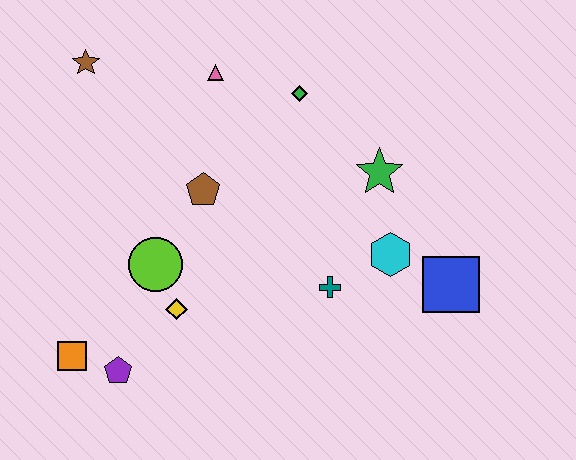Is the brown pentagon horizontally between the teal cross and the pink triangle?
No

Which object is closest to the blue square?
The cyan hexagon is closest to the blue square.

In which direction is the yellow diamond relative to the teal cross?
The yellow diamond is to the left of the teal cross.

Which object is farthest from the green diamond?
The orange square is farthest from the green diamond.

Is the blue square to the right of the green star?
Yes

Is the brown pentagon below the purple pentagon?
No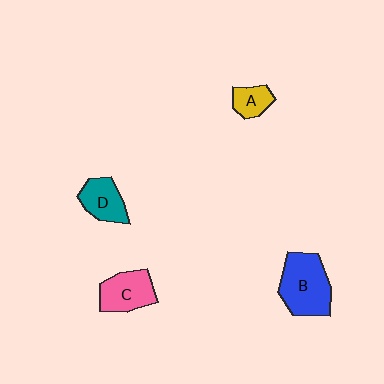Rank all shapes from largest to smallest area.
From largest to smallest: B (blue), C (pink), D (teal), A (yellow).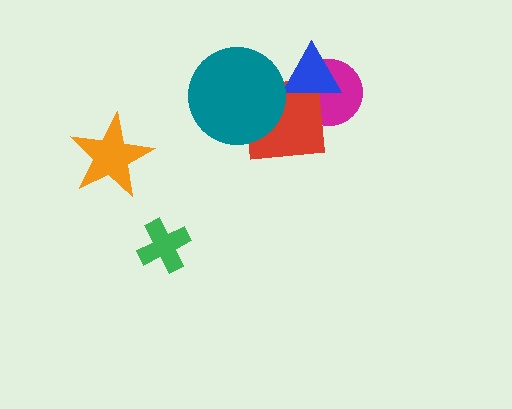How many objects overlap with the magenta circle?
2 objects overlap with the magenta circle.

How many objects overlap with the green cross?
0 objects overlap with the green cross.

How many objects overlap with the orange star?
0 objects overlap with the orange star.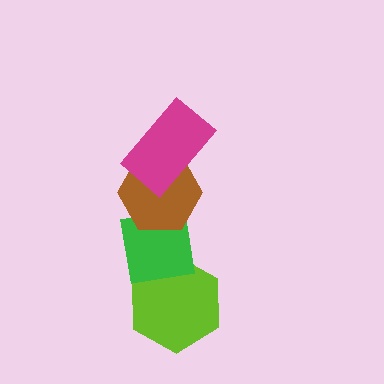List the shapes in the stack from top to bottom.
From top to bottom: the magenta rectangle, the brown hexagon, the green square, the lime hexagon.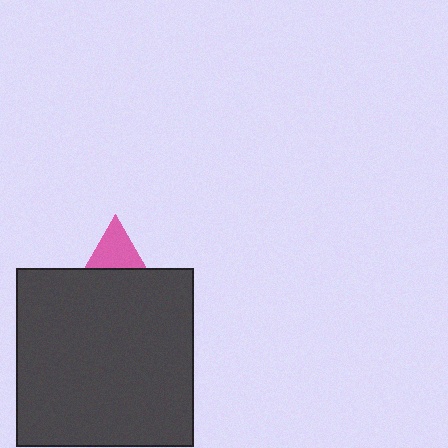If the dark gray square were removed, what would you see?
You would see the complete pink triangle.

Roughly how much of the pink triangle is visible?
A small part of it is visible (roughly 41%).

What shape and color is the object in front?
The object in front is a dark gray square.